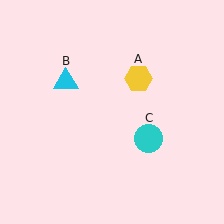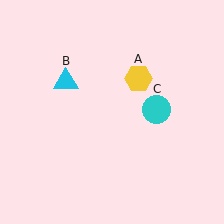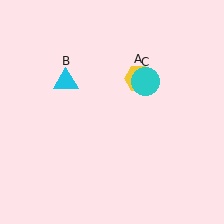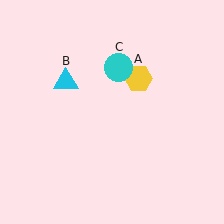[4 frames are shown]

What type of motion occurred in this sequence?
The cyan circle (object C) rotated counterclockwise around the center of the scene.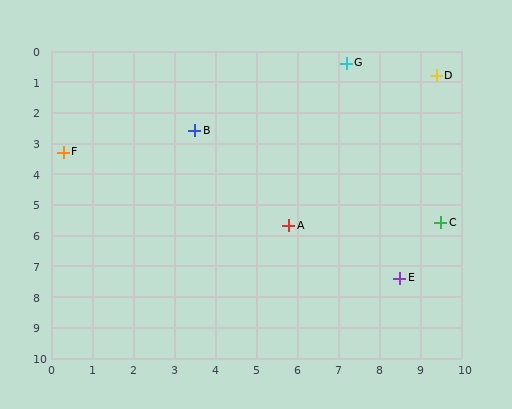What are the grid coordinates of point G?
Point G is at approximately (7.2, 0.4).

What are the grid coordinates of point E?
Point E is at approximately (8.5, 7.4).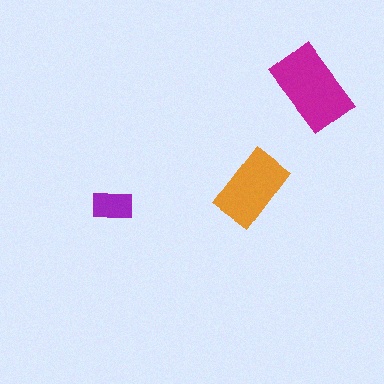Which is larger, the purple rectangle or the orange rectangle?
The orange one.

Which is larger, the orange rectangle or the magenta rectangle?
The magenta one.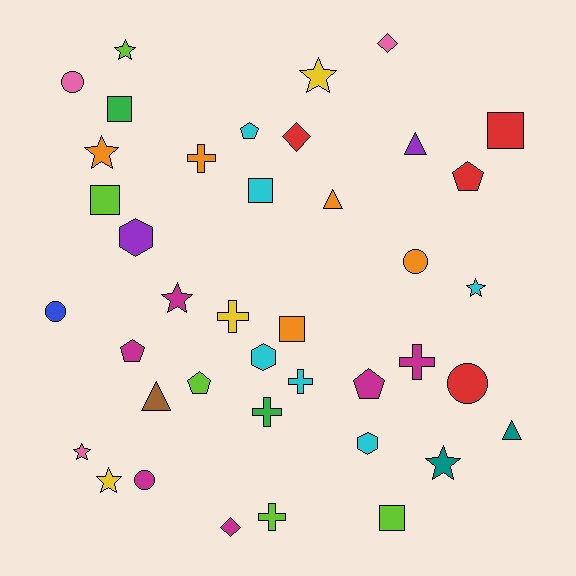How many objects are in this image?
There are 40 objects.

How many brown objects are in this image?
There is 1 brown object.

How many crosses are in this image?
There are 6 crosses.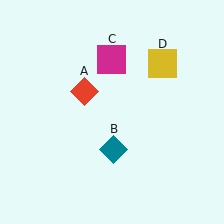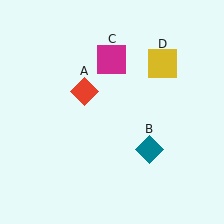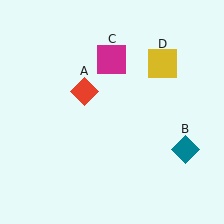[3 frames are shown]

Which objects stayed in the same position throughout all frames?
Red diamond (object A) and magenta square (object C) and yellow square (object D) remained stationary.